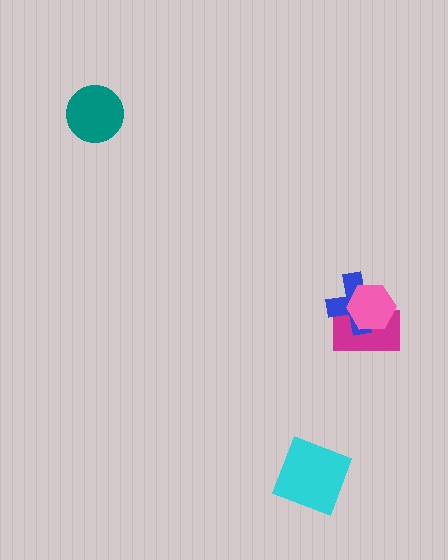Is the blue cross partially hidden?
Yes, it is partially covered by another shape.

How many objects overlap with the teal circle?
0 objects overlap with the teal circle.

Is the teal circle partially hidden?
No, no other shape covers it.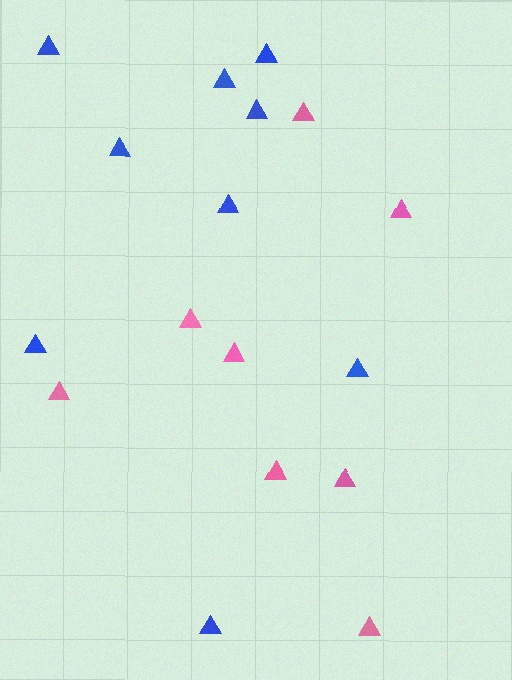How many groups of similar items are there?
There are 2 groups: one group of blue triangles (9) and one group of pink triangles (8).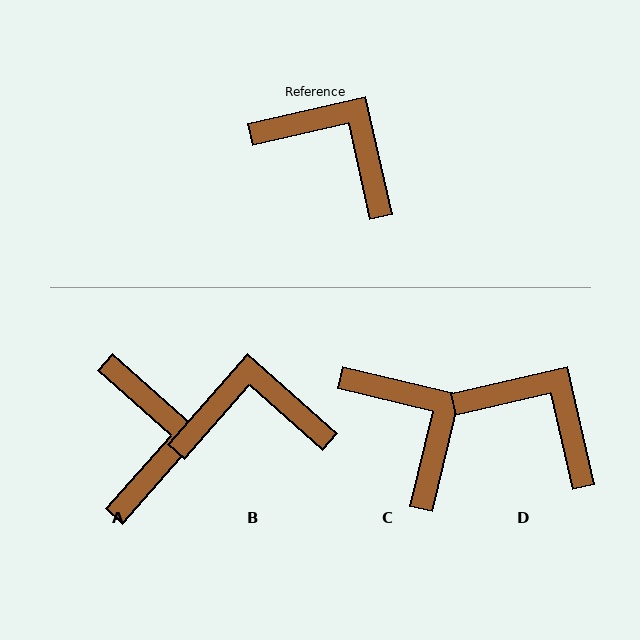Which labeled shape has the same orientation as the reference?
D.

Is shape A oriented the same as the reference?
No, it is off by about 55 degrees.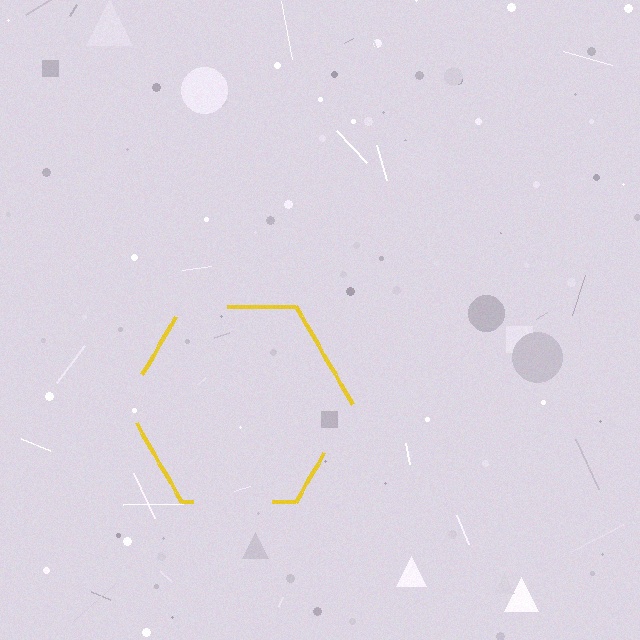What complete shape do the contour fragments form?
The contour fragments form a hexagon.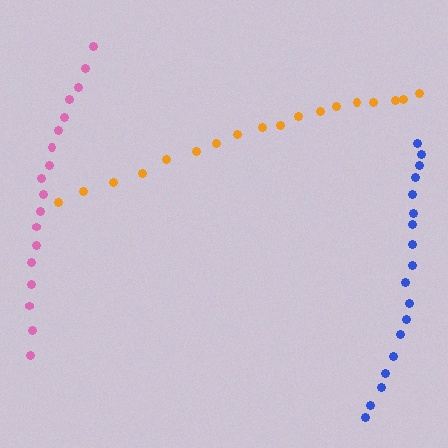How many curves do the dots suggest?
There are 3 distinct paths.